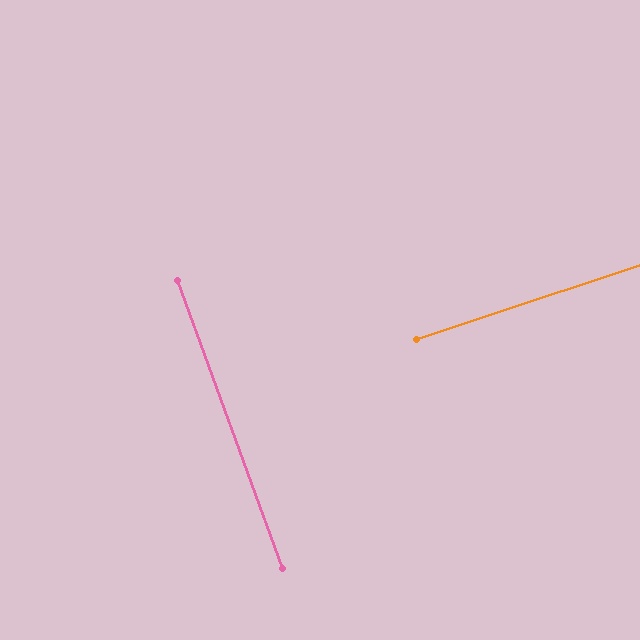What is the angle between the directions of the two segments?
Approximately 88 degrees.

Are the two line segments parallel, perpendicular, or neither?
Perpendicular — they meet at approximately 88°.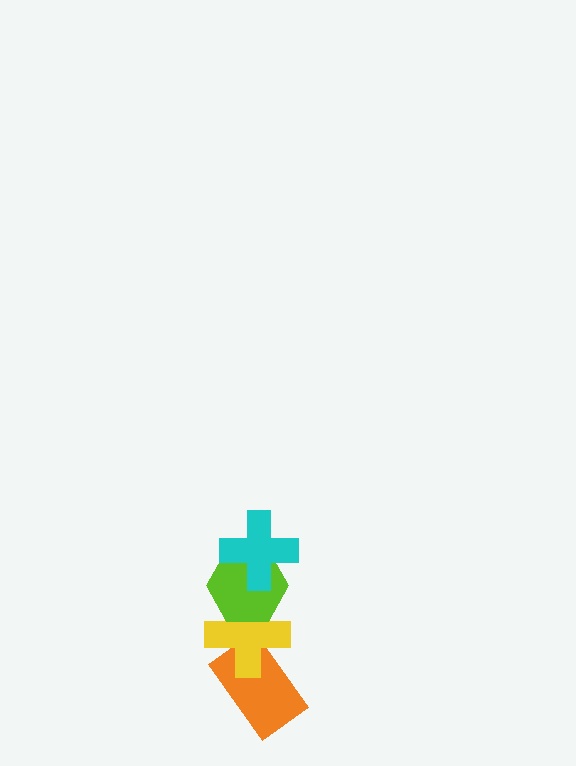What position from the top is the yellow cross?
The yellow cross is 3rd from the top.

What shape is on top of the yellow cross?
The lime hexagon is on top of the yellow cross.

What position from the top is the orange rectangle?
The orange rectangle is 4th from the top.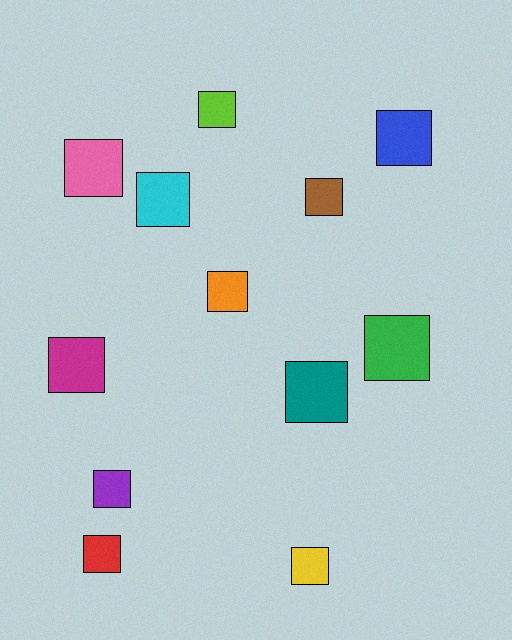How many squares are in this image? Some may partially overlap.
There are 12 squares.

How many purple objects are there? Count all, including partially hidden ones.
There is 1 purple object.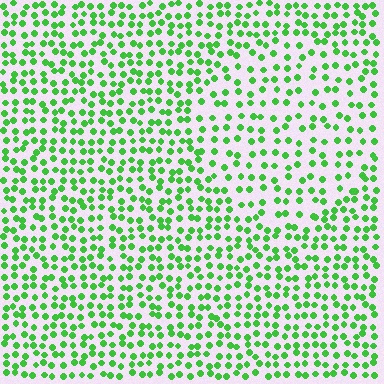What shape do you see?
I see a circle.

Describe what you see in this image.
The image contains small green elements arranged at two different densities. A circle-shaped region is visible where the elements are less densely packed than the surrounding area.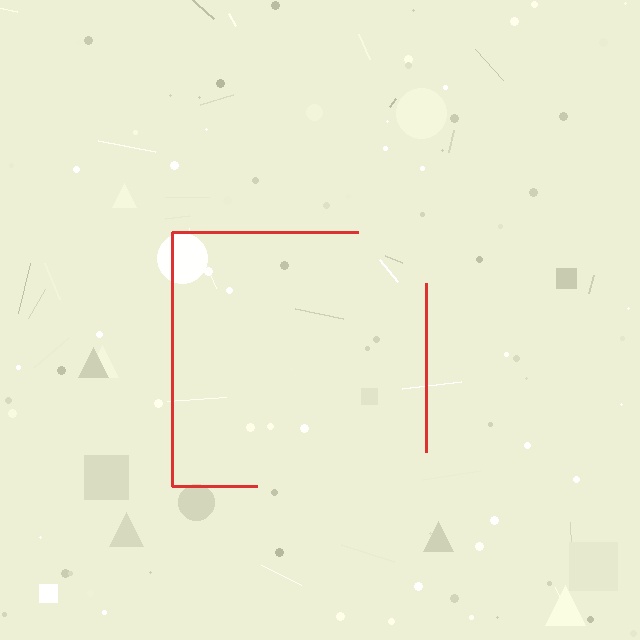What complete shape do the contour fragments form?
The contour fragments form a square.